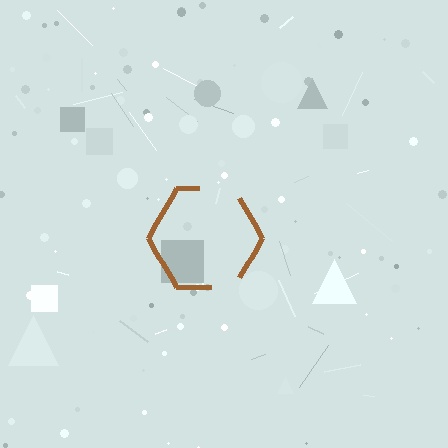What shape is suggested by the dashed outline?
The dashed outline suggests a hexagon.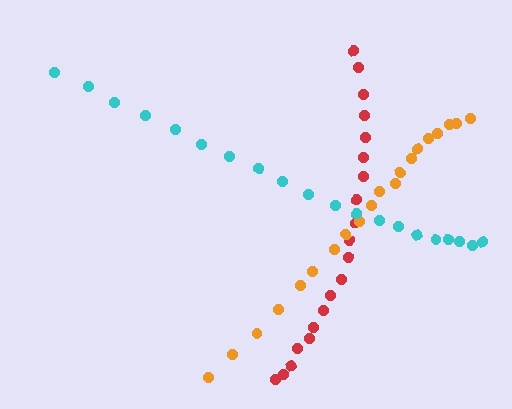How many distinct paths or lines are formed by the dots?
There are 3 distinct paths.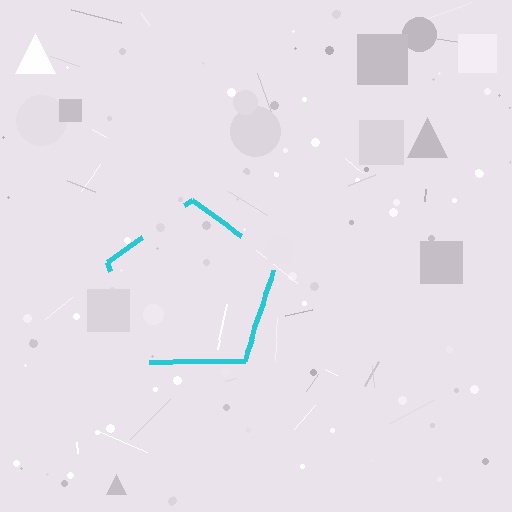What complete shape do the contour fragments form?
The contour fragments form a pentagon.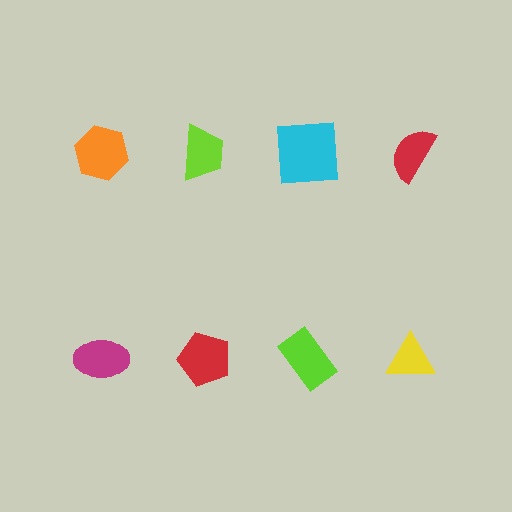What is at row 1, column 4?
A red semicircle.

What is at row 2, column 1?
A magenta ellipse.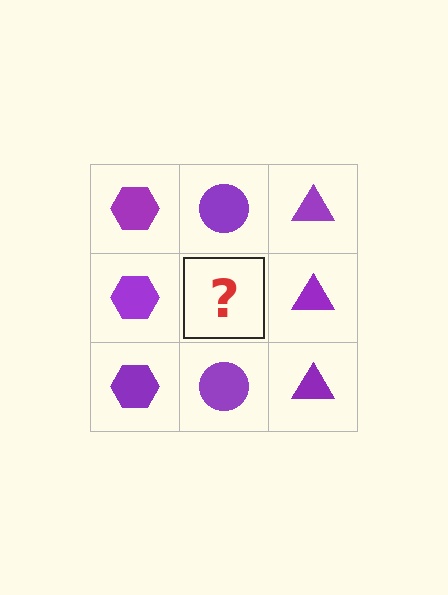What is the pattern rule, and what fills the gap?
The rule is that each column has a consistent shape. The gap should be filled with a purple circle.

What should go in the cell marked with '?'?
The missing cell should contain a purple circle.